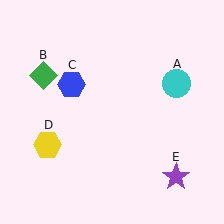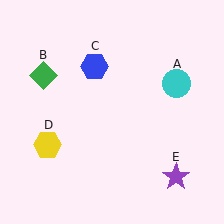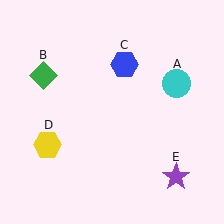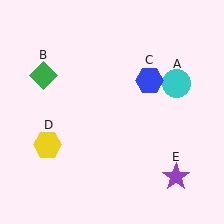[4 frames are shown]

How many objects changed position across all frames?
1 object changed position: blue hexagon (object C).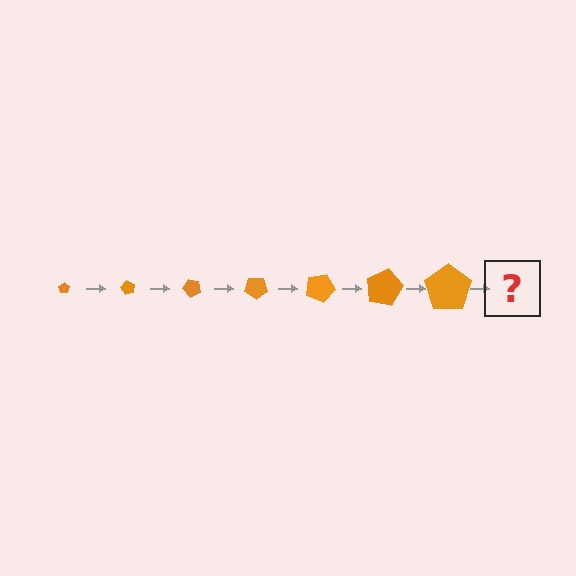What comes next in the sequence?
The next element should be a pentagon, larger than the previous one and rotated 420 degrees from the start.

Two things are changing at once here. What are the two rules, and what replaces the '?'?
The two rules are that the pentagon grows larger each step and it rotates 60 degrees each step. The '?' should be a pentagon, larger than the previous one and rotated 420 degrees from the start.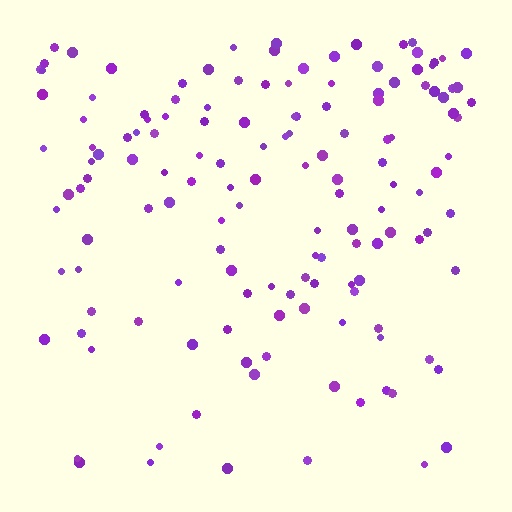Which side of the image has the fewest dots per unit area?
The bottom.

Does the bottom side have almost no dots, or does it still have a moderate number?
Still a moderate number, just noticeably fewer than the top.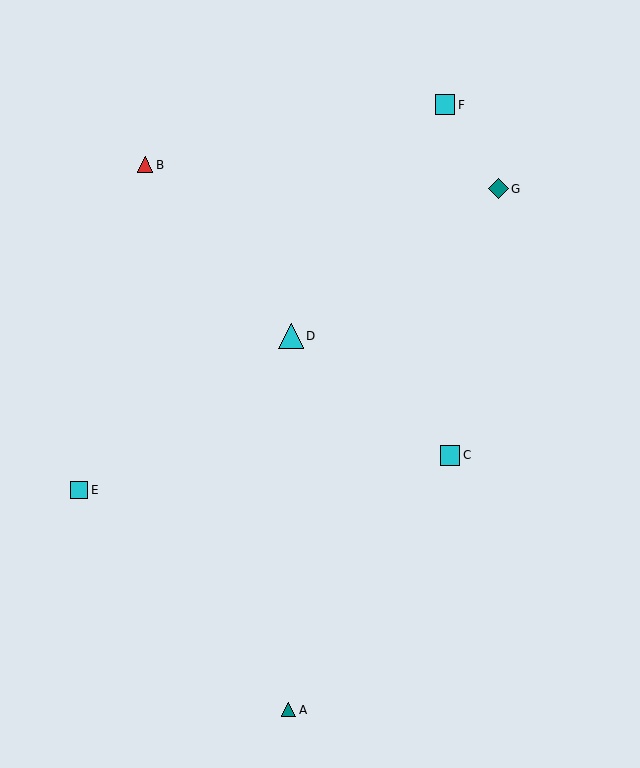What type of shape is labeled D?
Shape D is a cyan triangle.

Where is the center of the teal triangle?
The center of the teal triangle is at (289, 710).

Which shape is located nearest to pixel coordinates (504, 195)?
The teal diamond (labeled G) at (498, 189) is nearest to that location.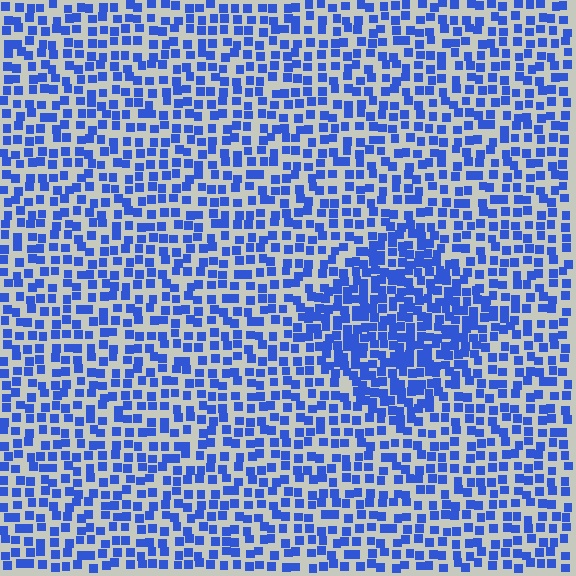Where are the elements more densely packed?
The elements are more densely packed inside the diamond boundary.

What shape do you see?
I see a diamond.